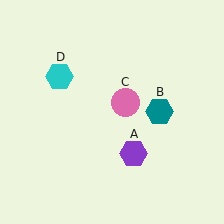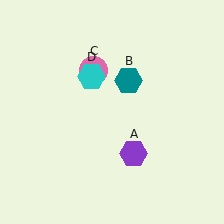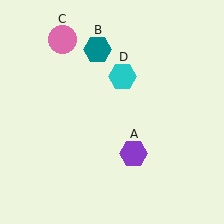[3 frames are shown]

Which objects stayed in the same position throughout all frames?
Purple hexagon (object A) remained stationary.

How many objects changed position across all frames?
3 objects changed position: teal hexagon (object B), pink circle (object C), cyan hexagon (object D).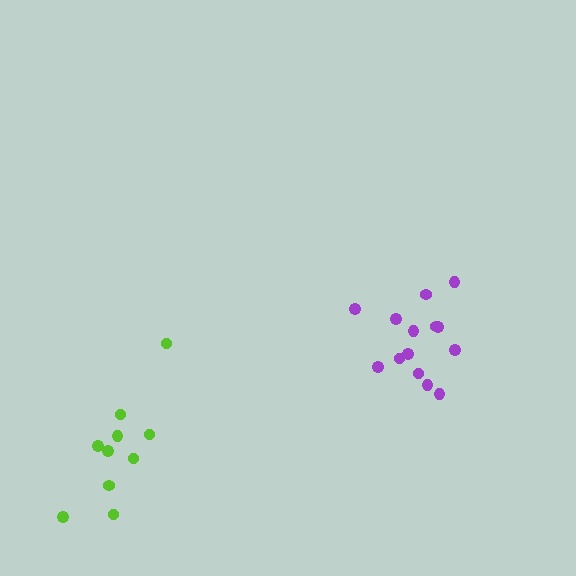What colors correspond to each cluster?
The clusters are colored: purple, lime.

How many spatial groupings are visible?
There are 2 spatial groupings.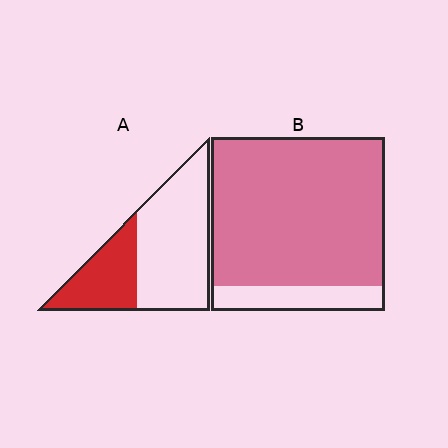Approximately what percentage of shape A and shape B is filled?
A is approximately 35% and B is approximately 85%.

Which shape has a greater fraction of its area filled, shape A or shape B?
Shape B.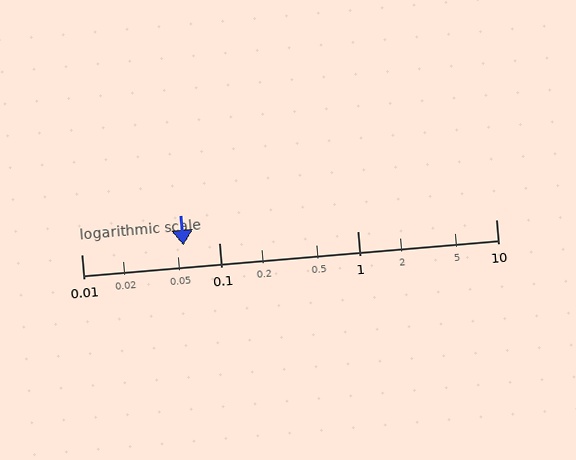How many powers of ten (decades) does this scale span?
The scale spans 3 decades, from 0.01 to 10.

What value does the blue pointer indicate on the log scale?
The pointer indicates approximately 0.055.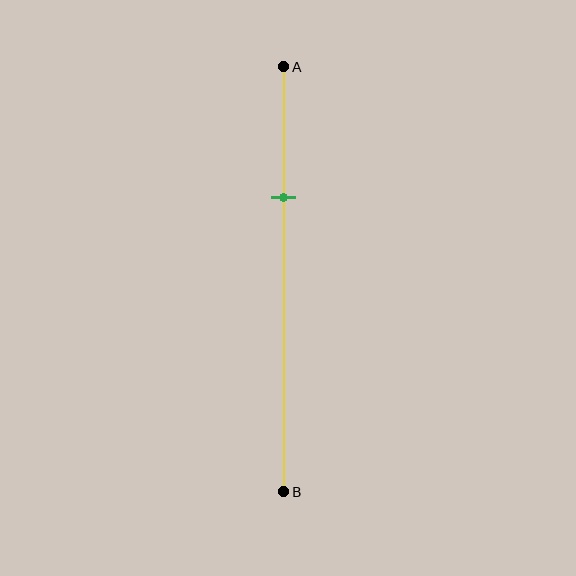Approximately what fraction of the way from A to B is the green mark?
The green mark is approximately 30% of the way from A to B.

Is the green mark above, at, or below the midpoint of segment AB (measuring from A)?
The green mark is above the midpoint of segment AB.